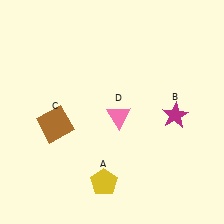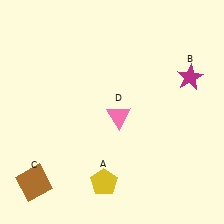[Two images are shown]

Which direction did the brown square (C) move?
The brown square (C) moved down.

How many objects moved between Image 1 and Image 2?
2 objects moved between the two images.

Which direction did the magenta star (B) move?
The magenta star (B) moved up.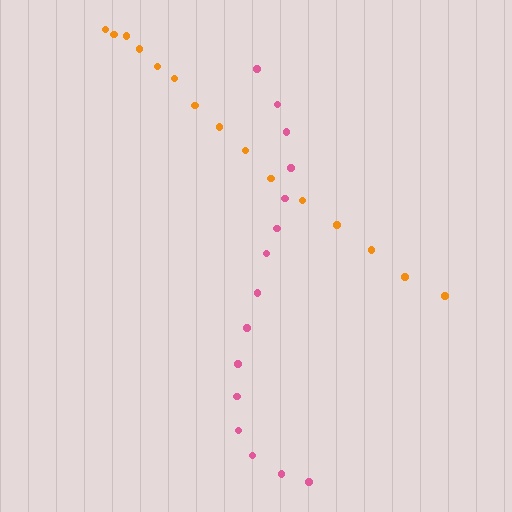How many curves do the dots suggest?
There are 2 distinct paths.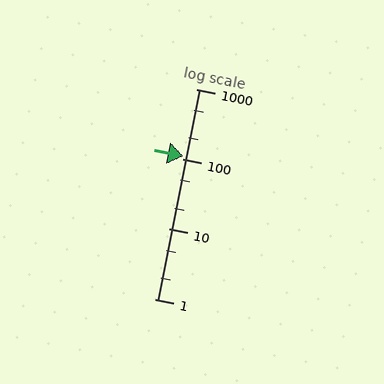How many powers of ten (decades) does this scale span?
The scale spans 3 decades, from 1 to 1000.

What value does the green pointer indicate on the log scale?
The pointer indicates approximately 110.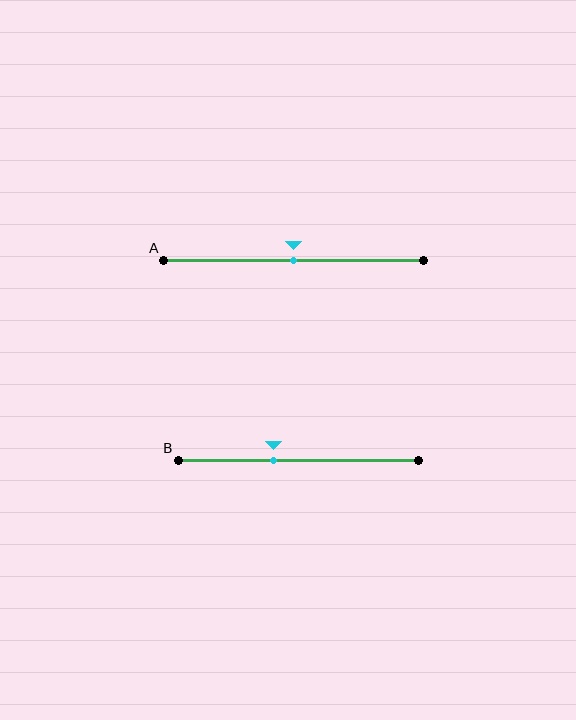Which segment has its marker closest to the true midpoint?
Segment A has its marker closest to the true midpoint.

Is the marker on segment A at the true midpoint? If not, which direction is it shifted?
Yes, the marker on segment A is at the true midpoint.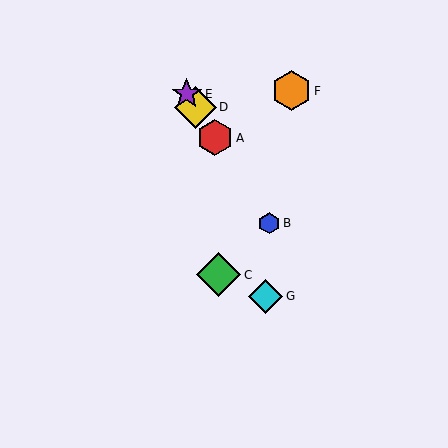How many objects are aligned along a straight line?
4 objects (A, B, D, E) are aligned along a straight line.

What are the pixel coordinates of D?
Object D is at (196, 107).